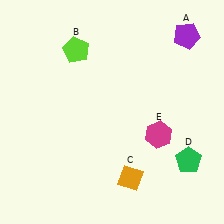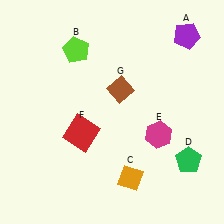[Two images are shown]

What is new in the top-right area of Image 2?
A brown diamond (G) was added in the top-right area of Image 2.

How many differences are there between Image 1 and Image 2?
There are 2 differences between the two images.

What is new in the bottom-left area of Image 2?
A red square (F) was added in the bottom-left area of Image 2.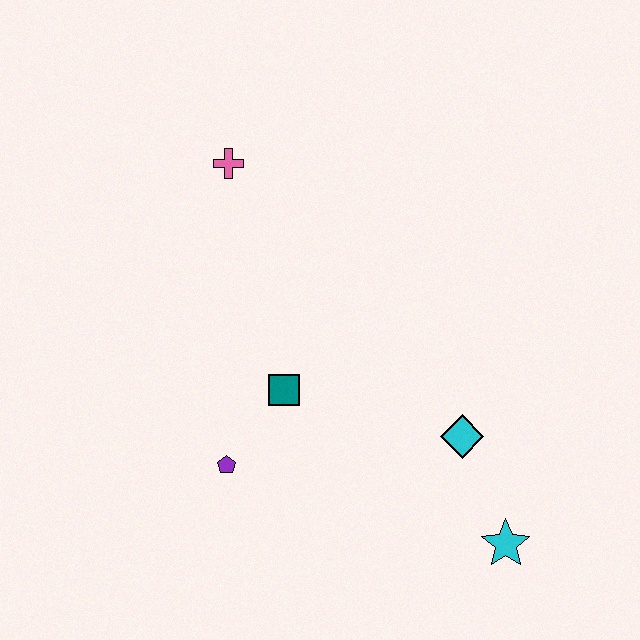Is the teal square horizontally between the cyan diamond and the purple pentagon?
Yes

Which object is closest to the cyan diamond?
The cyan star is closest to the cyan diamond.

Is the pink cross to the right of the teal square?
No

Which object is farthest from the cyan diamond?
The pink cross is farthest from the cyan diamond.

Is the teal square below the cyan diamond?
No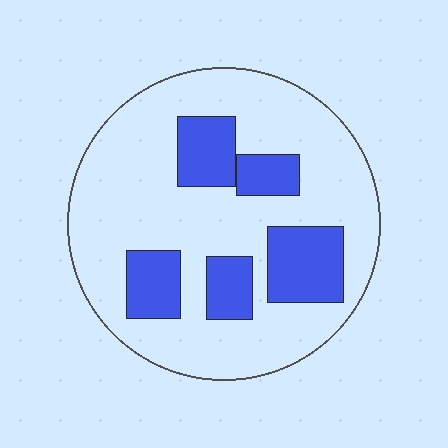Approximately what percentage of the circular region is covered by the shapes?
Approximately 25%.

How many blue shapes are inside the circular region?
5.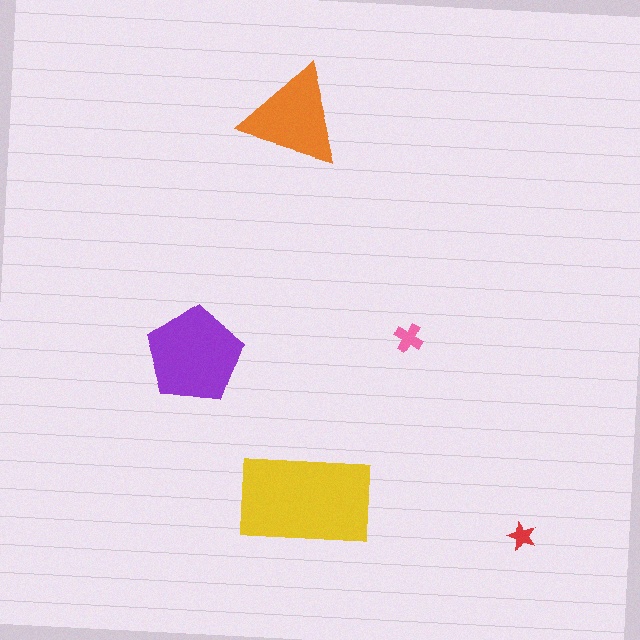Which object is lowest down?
The red star is bottommost.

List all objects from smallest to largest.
The red star, the pink cross, the orange triangle, the purple pentagon, the yellow rectangle.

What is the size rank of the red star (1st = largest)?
5th.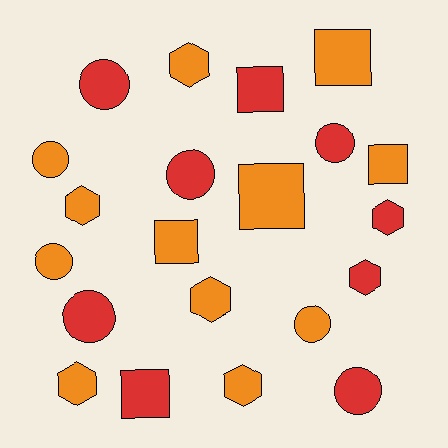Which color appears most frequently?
Orange, with 12 objects.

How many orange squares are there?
There are 4 orange squares.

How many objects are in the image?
There are 21 objects.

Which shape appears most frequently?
Circle, with 8 objects.